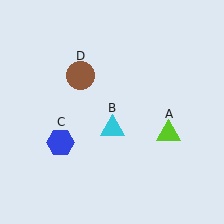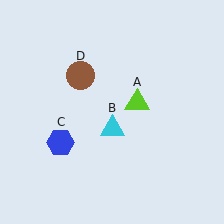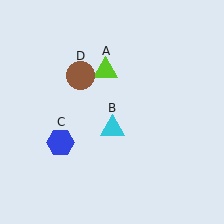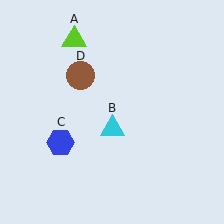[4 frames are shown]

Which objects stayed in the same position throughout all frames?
Cyan triangle (object B) and blue hexagon (object C) and brown circle (object D) remained stationary.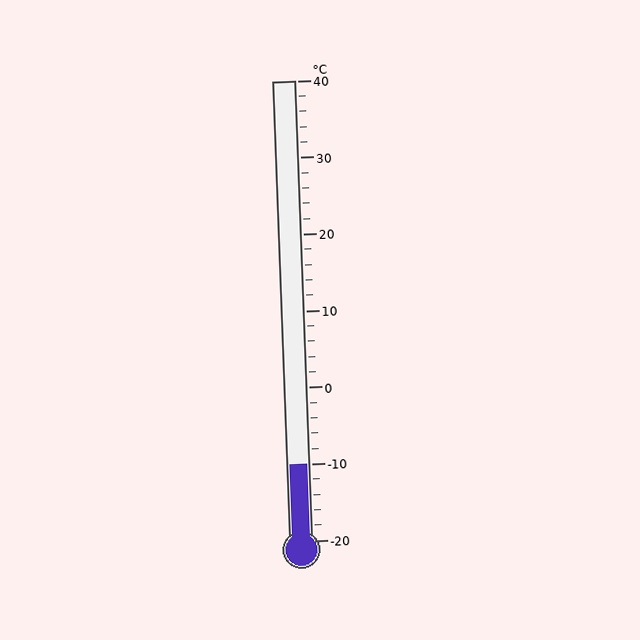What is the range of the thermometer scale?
The thermometer scale ranges from -20°C to 40°C.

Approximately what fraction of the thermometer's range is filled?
The thermometer is filled to approximately 15% of its range.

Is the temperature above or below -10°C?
The temperature is at -10°C.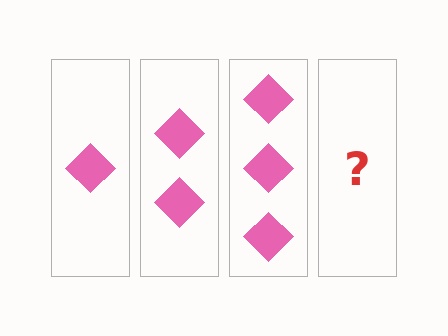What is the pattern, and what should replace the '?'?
The pattern is that each step adds one more diamond. The '?' should be 4 diamonds.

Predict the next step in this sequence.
The next step is 4 diamonds.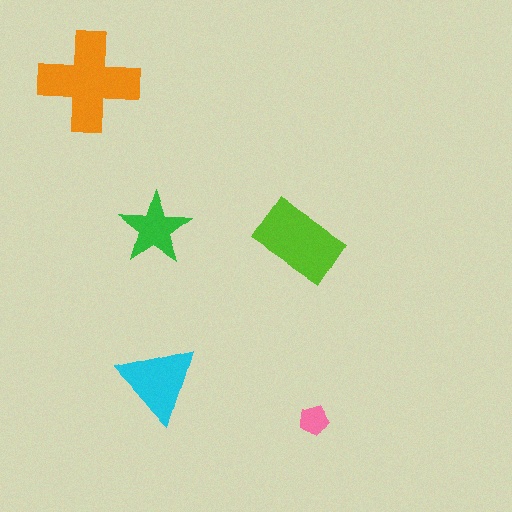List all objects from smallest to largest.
The pink pentagon, the green star, the cyan triangle, the lime rectangle, the orange cross.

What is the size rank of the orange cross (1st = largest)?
1st.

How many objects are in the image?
There are 5 objects in the image.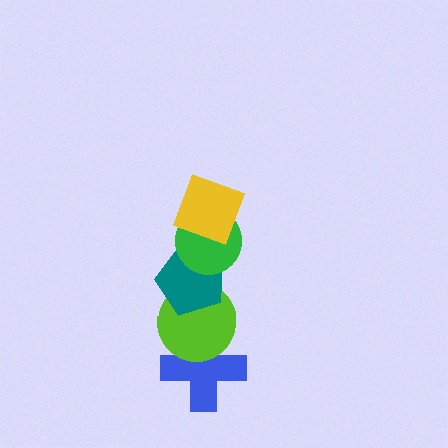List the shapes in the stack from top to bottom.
From top to bottom: the yellow square, the green circle, the teal pentagon, the lime circle, the blue cross.